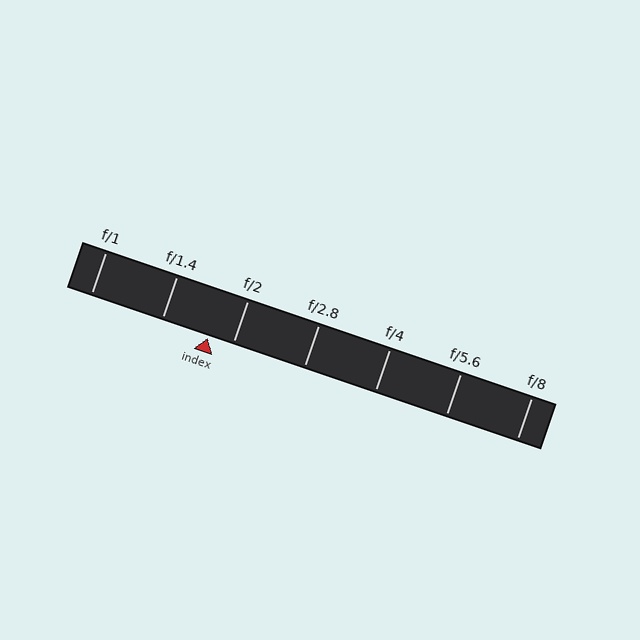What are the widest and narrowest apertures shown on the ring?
The widest aperture shown is f/1 and the narrowest is f/8.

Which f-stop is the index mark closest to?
The index mark is closest to f/2.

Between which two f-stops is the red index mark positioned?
The index mark is between f/1.4 and f/2.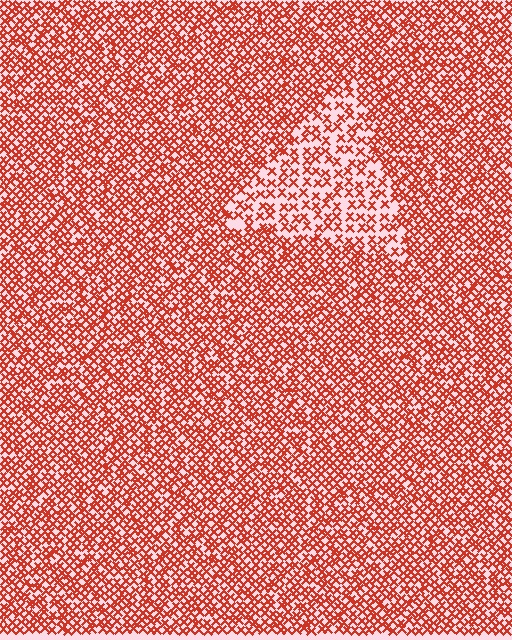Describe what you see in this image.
The image contains small red elements arranged at two different densities. A triangle-shaped region is visible where the elements are less densely packed than the surrounding area.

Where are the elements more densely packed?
The elements are more densely packed outside the triangle boundary.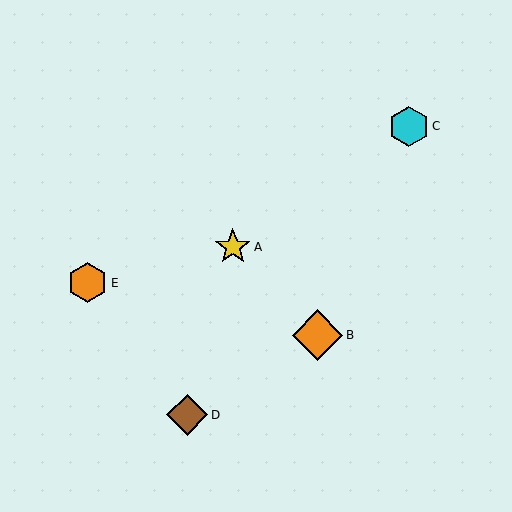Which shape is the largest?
The orange diamond (labeled B) is the largest.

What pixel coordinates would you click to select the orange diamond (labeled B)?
Click at (318, 335) to select the orange diamond B.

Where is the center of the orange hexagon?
The center of the orange hexagon is at (88, 283).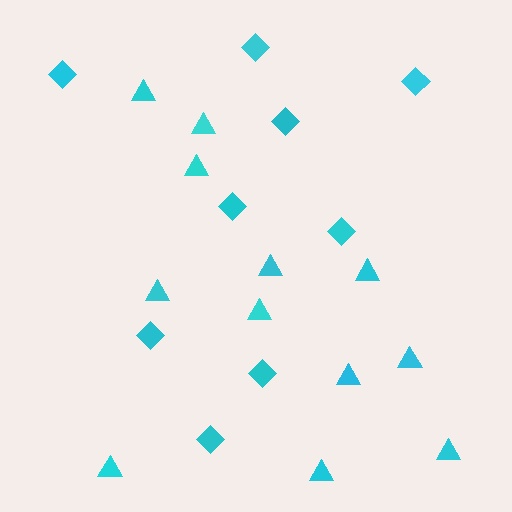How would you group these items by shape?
There are 2 groups: one group of triangles (12) and one group of diamonds (9).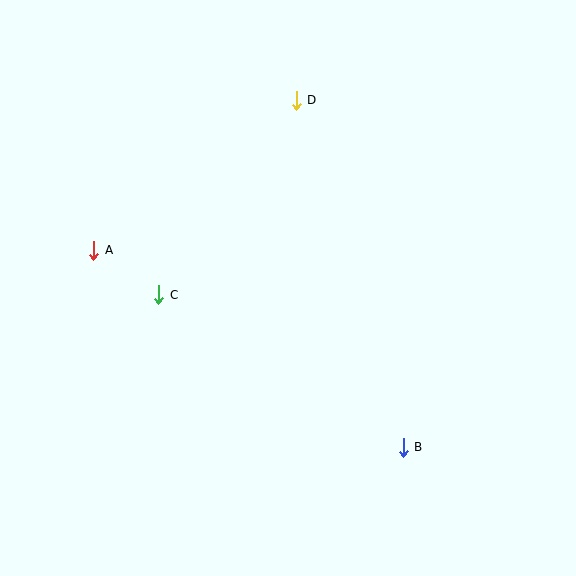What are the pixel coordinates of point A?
Point A is at (94, 250).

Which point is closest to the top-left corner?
Point A is closest to the top-left corner.